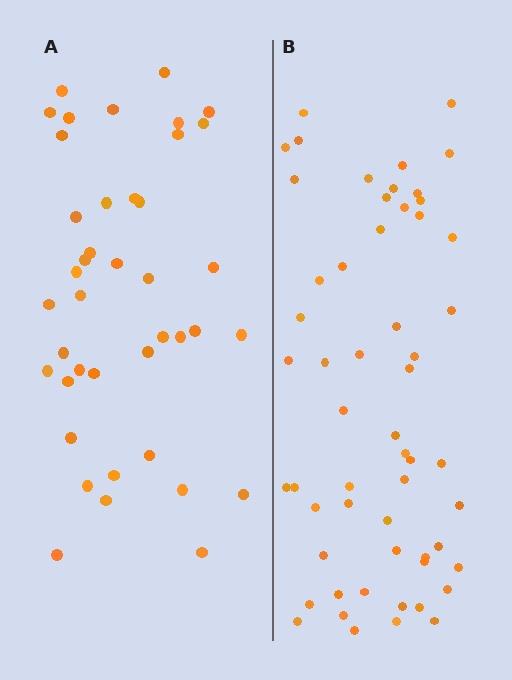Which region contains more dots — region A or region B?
Region B (the right region) has more dots.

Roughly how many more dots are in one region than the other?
Region B has approximately 15 more dots than region A.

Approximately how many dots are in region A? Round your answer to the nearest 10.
About 40 dots. (The exact count is 41, which rounds to 40.)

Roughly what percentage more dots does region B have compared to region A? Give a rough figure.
About 35% more.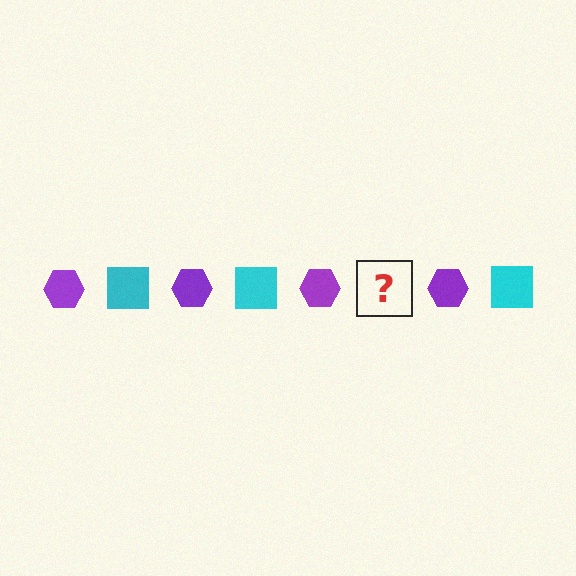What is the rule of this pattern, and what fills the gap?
The rule is that the pattern alternates between purple hexagon and cyan square. The gap should be filled with a cyan square.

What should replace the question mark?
The question mark should be replaced with a cyan square.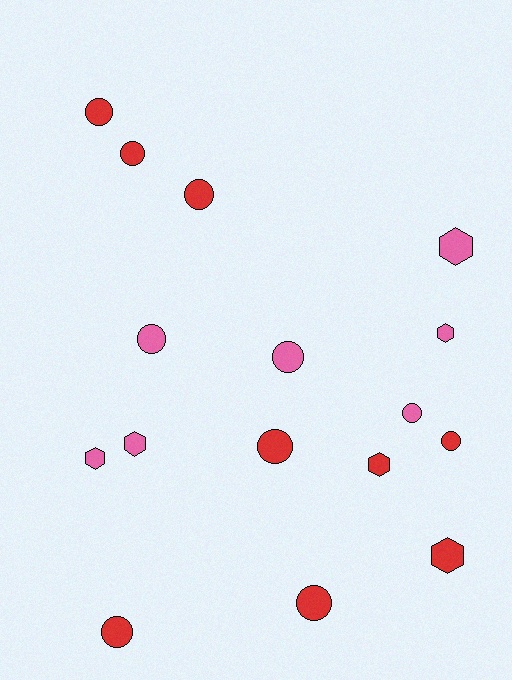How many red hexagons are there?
There are 2 red hexagons.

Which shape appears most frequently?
Circle, with 10 objects.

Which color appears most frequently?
Red, with 9 objects.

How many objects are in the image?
There are 16 objects.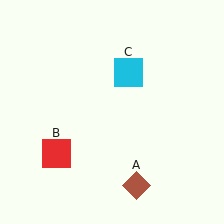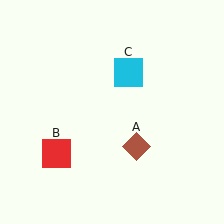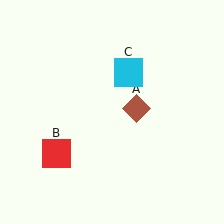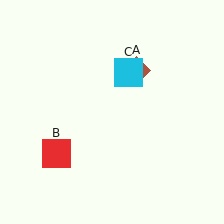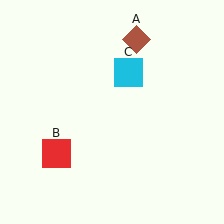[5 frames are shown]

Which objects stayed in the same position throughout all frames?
Red square (object B) and cyan square (object C) remained stationary.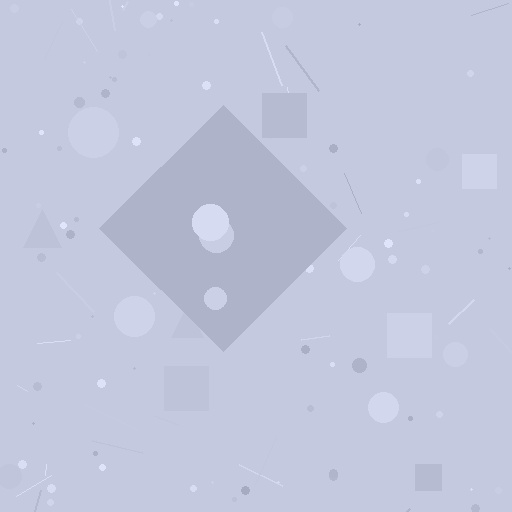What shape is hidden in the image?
A diamond is hidden in the image.